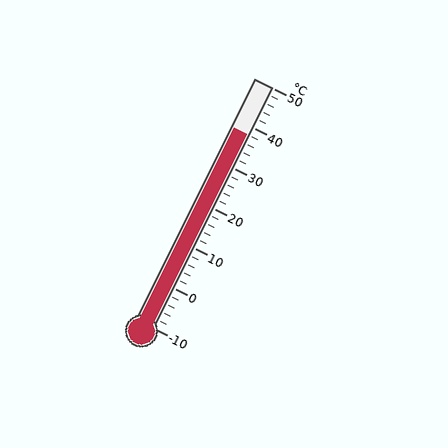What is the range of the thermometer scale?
The thermometer scale ranges from -10°C to 50°C.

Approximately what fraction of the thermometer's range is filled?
The thermometer is filled to approximately 80% of its range.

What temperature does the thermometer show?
The thermometer shows approximately 38°C.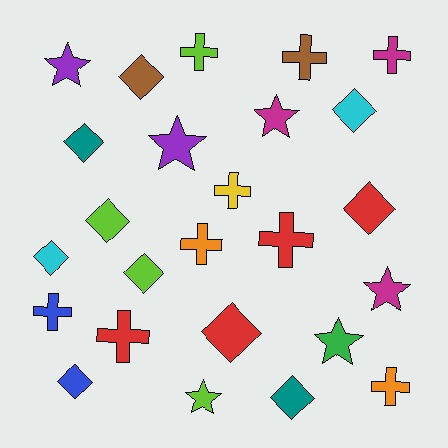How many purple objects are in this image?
There are 2 purple objects.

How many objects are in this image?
There are 25 objects.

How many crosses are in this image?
There are 9 crosses.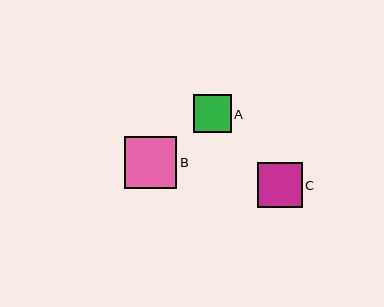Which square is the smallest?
Square A is the smallest with a size of approximately 38 pixels.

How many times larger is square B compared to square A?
Square B is approximately 1.4 times the size of square A.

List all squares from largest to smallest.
From largest to smallest: B, C, A.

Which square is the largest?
Square B is the largest with a size of approximately 52 pixels.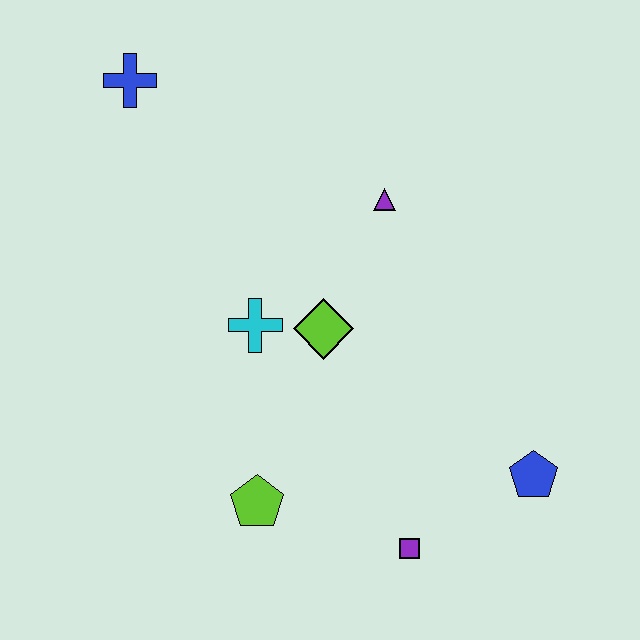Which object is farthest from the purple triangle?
The purple square is farthest from the purple triangle.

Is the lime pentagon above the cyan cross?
No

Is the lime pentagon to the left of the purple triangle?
Yes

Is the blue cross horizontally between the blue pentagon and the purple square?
No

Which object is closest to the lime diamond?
The cyan cross is closest to the lime diamond.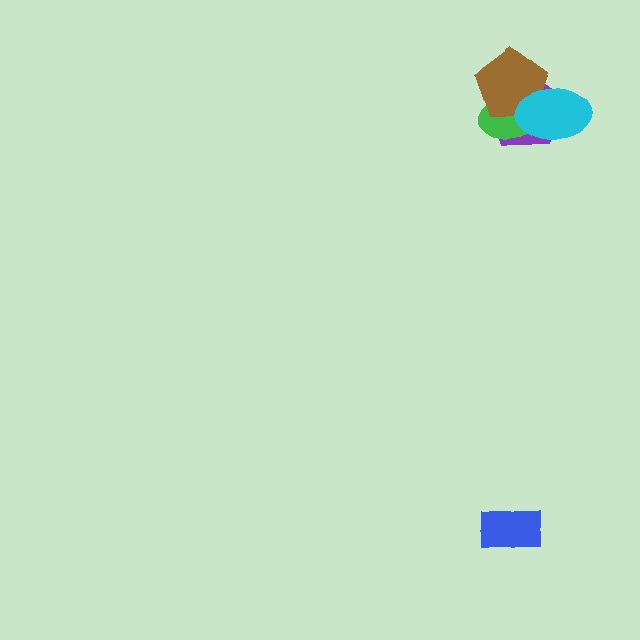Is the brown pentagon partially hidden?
Yes, it is partially covered by another shape.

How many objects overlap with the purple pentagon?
3 objects overlap with the purple pentagon.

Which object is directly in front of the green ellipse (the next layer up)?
The brown pentagon is directly in front of the green ellipse.